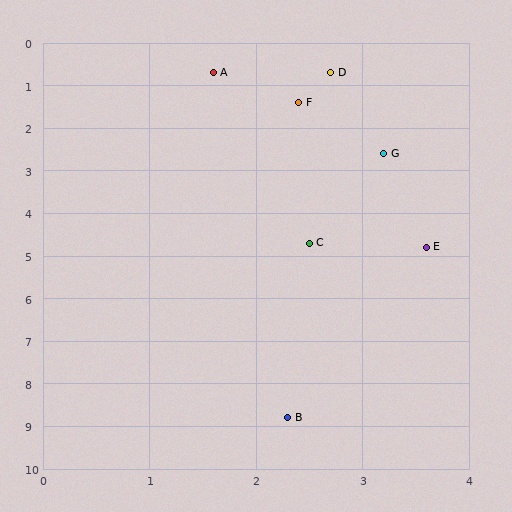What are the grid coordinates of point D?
Point D is at approximately (2.7, 0.7).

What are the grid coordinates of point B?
Point B is at approximately (2.3, 8.8).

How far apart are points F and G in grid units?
Points F and G are about 1.4 grid units apart.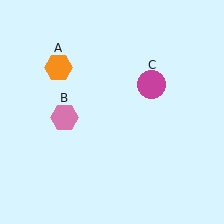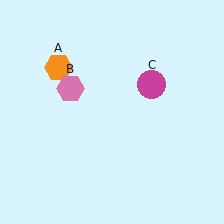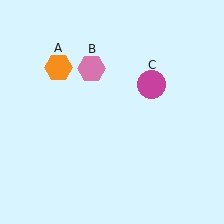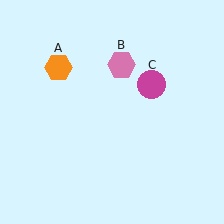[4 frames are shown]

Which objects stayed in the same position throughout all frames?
Orange hexagon (object A) and magenta circle (object C) remained stationary.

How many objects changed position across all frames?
1 object changed position: pink hexagon (object B).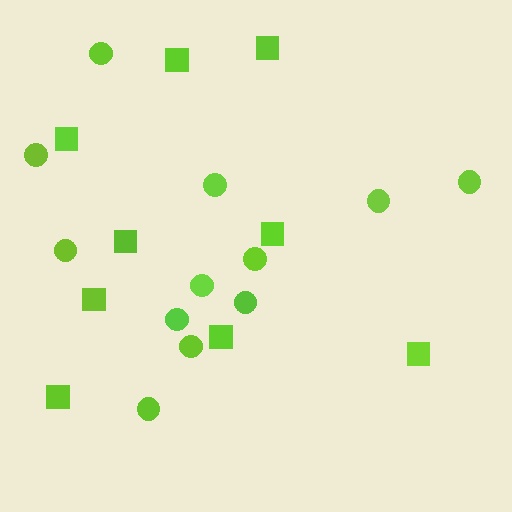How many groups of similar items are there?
There are 2 groups: one group of squares (9) and one group of circles (12).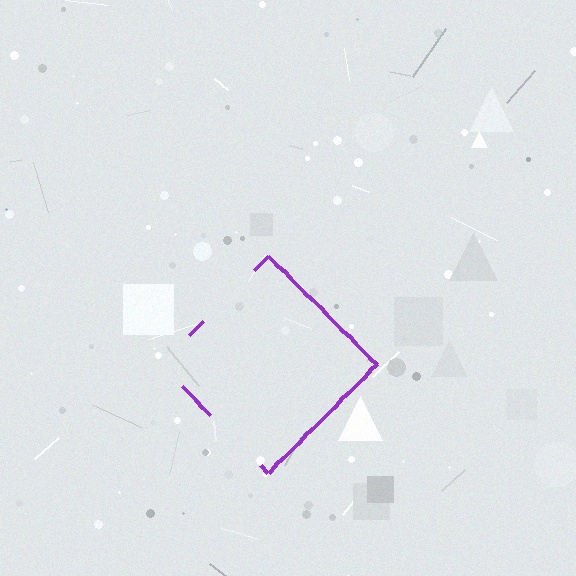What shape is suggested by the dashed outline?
The dashed outline suggests a diamond.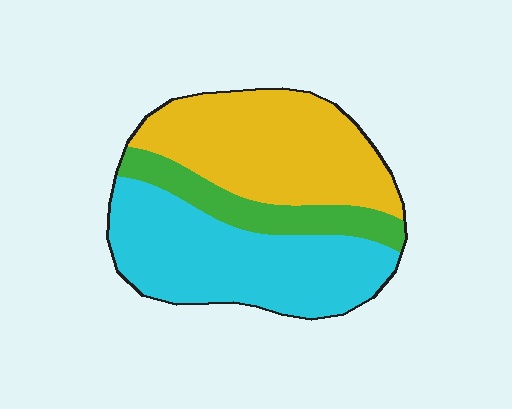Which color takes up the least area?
Green, at roughly 15%.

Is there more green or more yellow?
Yellow.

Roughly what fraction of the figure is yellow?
Yellow covers about 40% of the figure.